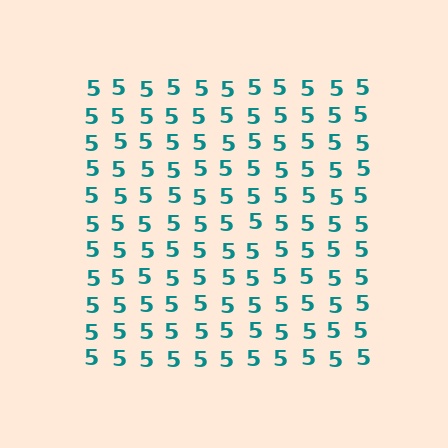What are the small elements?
The small elements are digit 5's.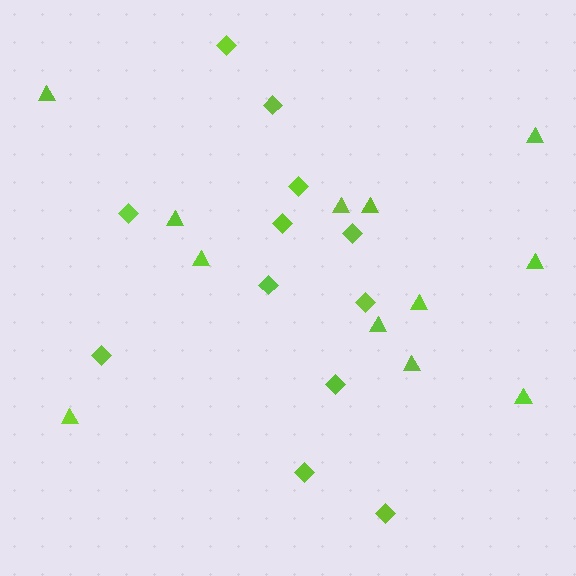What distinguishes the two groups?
There are 2 groups: one group of triangles (12) and one group of diamonds (12).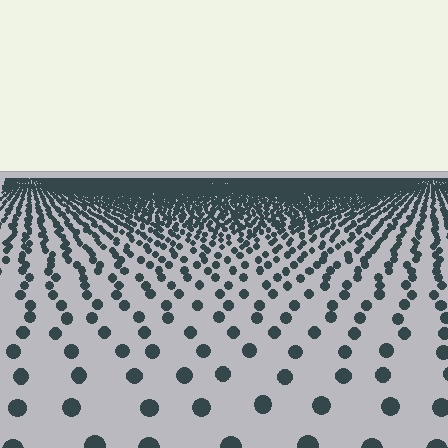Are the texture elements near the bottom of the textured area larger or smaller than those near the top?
Larger. Near the bottom, elements are closer to the viewer and appear at a bigger on-screen size.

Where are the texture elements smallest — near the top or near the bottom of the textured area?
Near the top.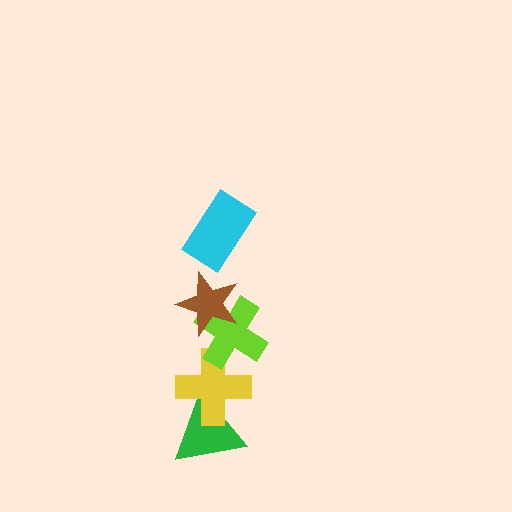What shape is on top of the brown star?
The cyan rectangle is on top of the brown star.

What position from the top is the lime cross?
The lime cross is 3rd from the top.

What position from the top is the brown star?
The brown star is 2nd from the top.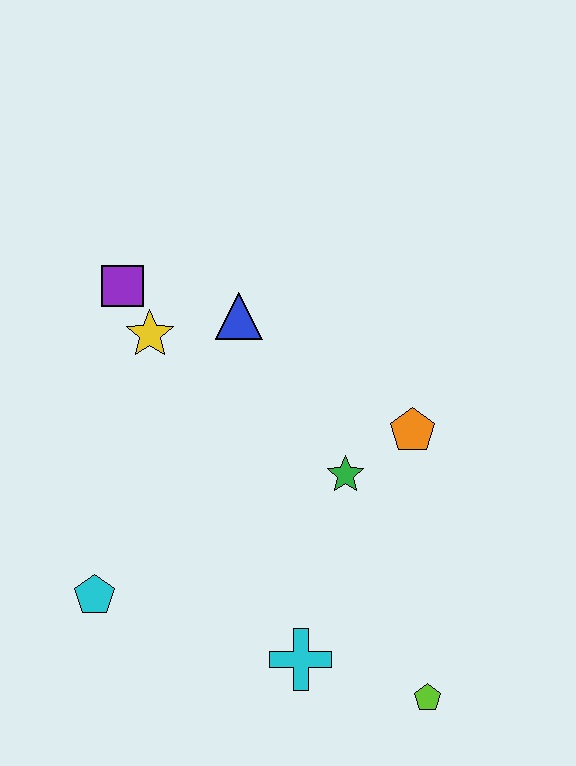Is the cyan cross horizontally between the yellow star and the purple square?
No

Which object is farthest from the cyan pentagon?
The orange pentagon is farthest from the cyan pentagon.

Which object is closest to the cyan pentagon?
The cyan cross is closest to the cyan pentagon.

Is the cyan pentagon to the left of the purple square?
Yes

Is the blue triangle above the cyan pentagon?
Yes